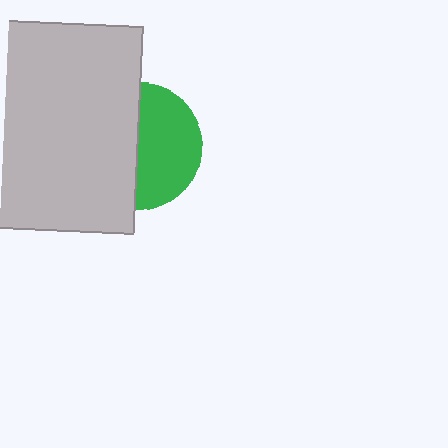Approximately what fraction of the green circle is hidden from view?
Roughly 50% of the green circle is hidden behind the light gray rectangle.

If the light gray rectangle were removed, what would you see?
You would see the complete green circle.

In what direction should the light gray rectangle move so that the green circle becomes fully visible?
The light gray rectangle should move left. That is the shortest direction to clear the overlap and leave the green circle fully visible.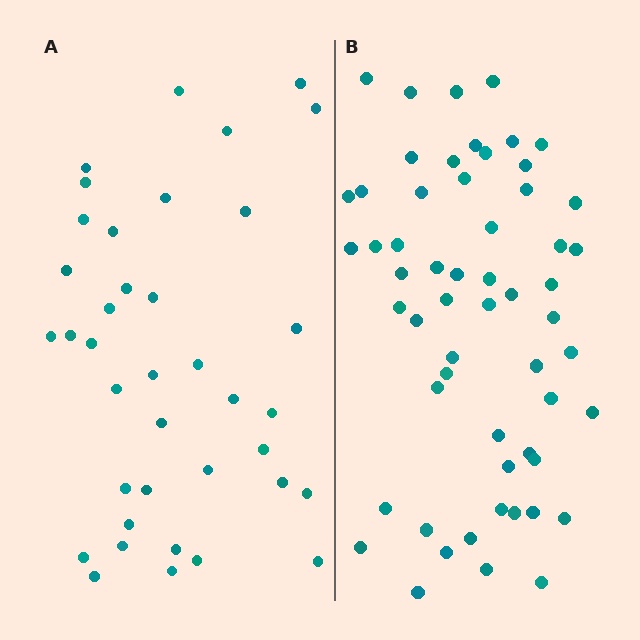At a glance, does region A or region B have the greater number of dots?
Region B (the right region) has more dots.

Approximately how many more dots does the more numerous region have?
Region B has approximately 20 more dots than region A.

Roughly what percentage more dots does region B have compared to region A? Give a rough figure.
About 50% more.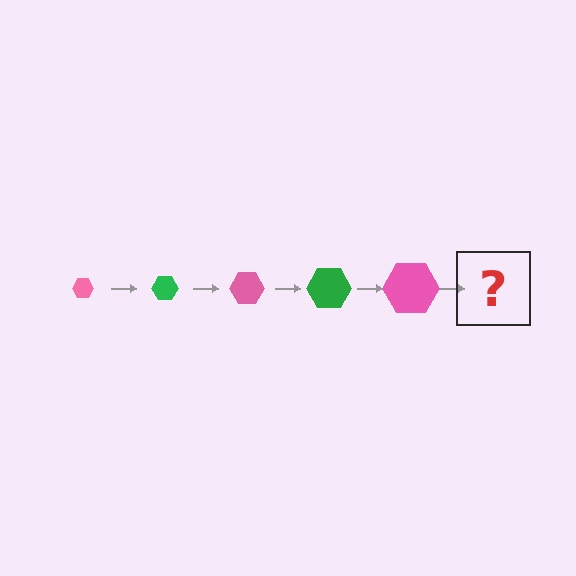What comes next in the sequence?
The next element should be a green hexagon, larger than the previous one.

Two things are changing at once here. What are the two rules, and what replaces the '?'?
The two rules are that the hexagon grows larger each step and the color cycles through pink and green. The '?' should be a green hexagon, larger than the previous one.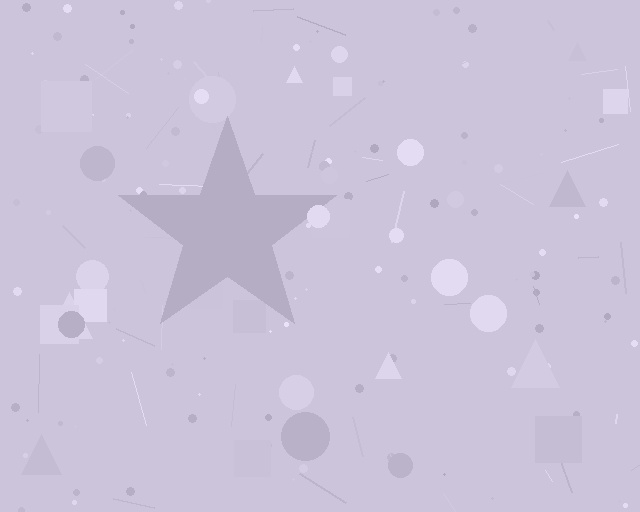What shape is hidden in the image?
A star is hidden in the image.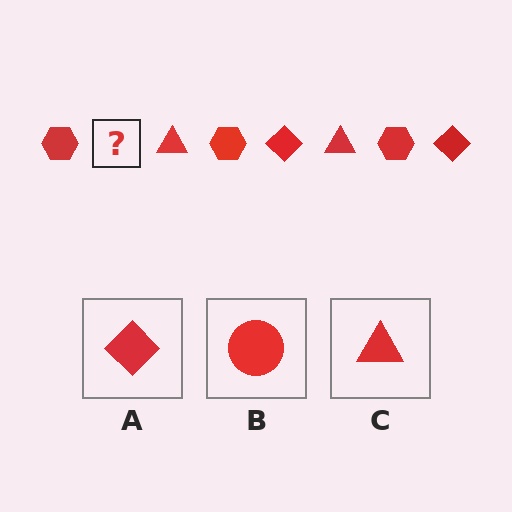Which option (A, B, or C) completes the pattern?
A.